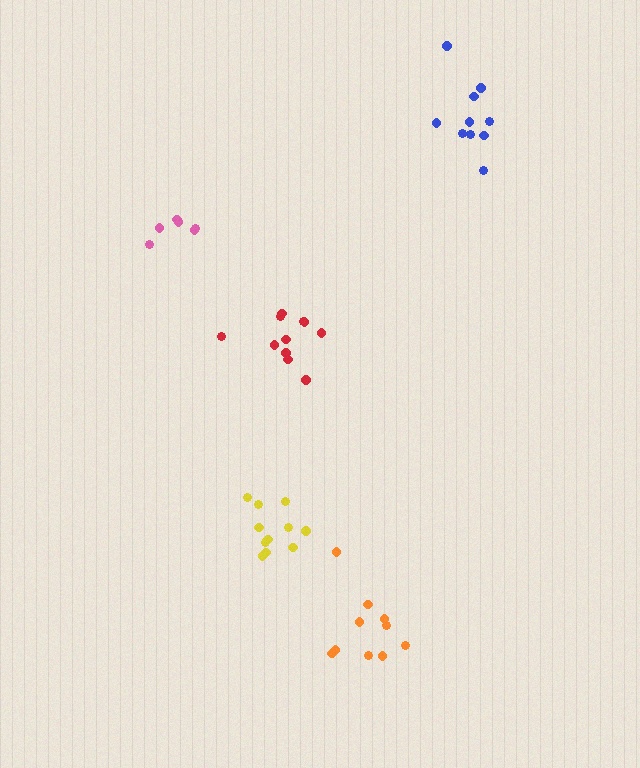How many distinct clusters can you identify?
There are 5 distinct clusters.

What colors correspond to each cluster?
The clusters are colored: pink, orange, yellow, blue, red.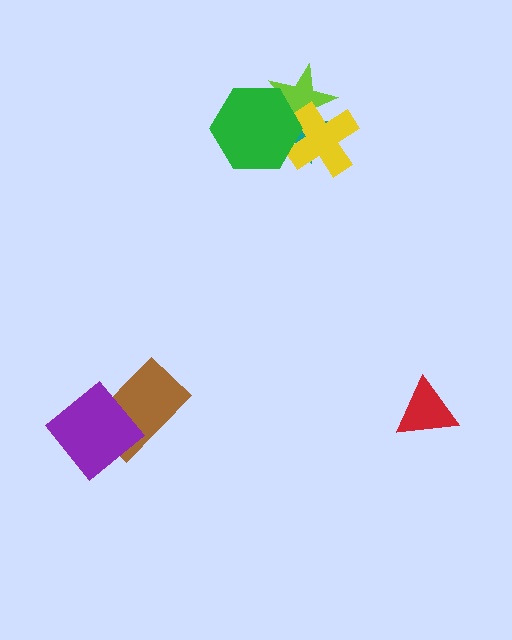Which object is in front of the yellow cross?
The green hexagon is in front of the yellow cross.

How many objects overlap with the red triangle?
0 objects overlap with the red triangle.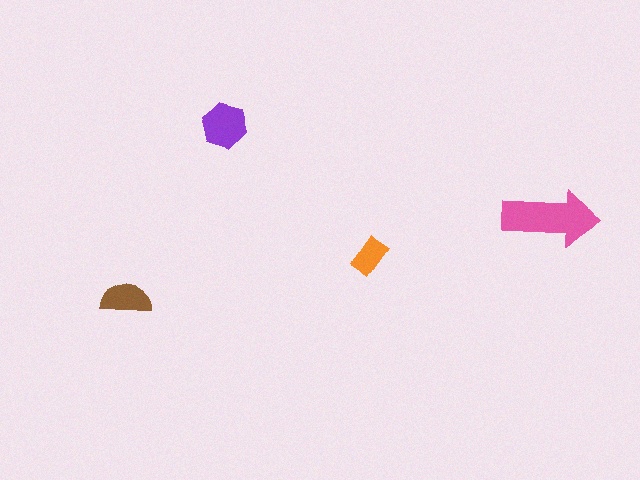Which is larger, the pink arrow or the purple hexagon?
The pink arrow.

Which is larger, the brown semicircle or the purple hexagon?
The purple hexagon.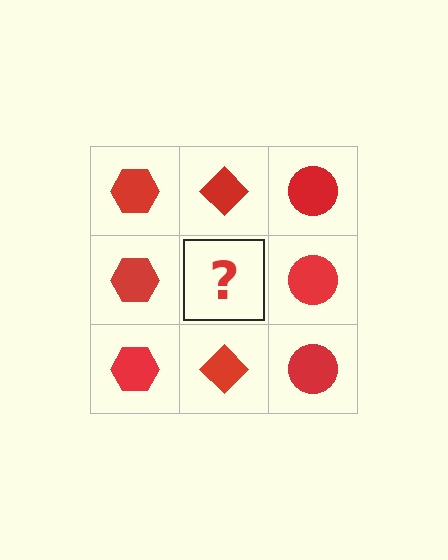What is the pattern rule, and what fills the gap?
The rule is that each column has a consistent shape. The gap should be filled with a red diamond.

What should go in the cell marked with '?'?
The missing cell should contain a red diamond.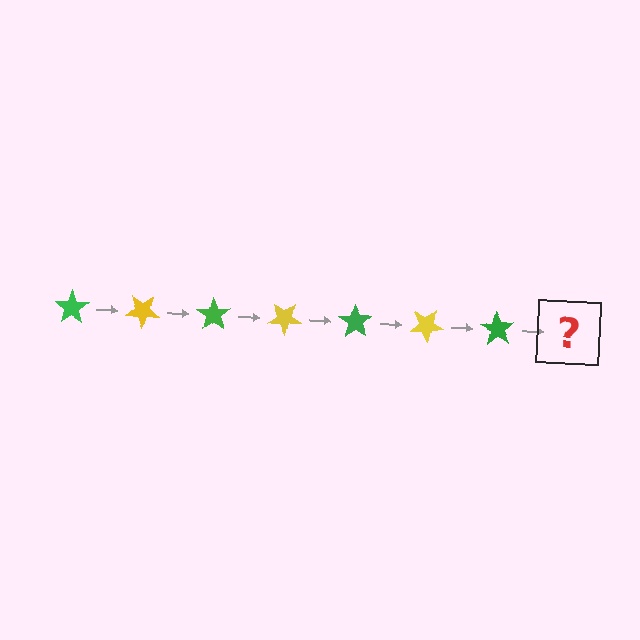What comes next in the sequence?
The next element should be a yellow star, rotated 245 degrees from the start.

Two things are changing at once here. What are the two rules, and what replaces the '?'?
The two rules are that it rotates 35 degrees each step and the color cycles through green and yellow. The '?' should be a yellow star, rotated 245 degrees from the start.